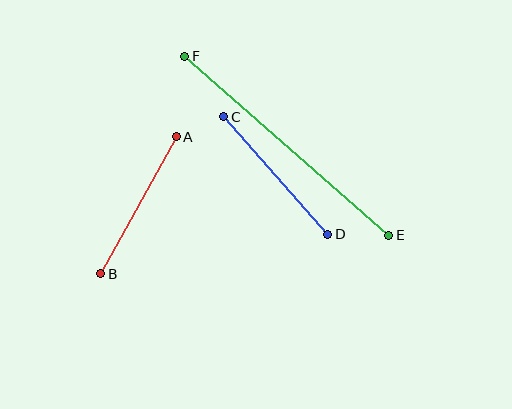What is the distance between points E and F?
The distance is approximately 272 pixels.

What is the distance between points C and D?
The distance is approximately 157 pixels.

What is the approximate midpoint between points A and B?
The midpoint is at approximately (138, 205) pixels.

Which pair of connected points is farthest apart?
Points E and F are farthest apart.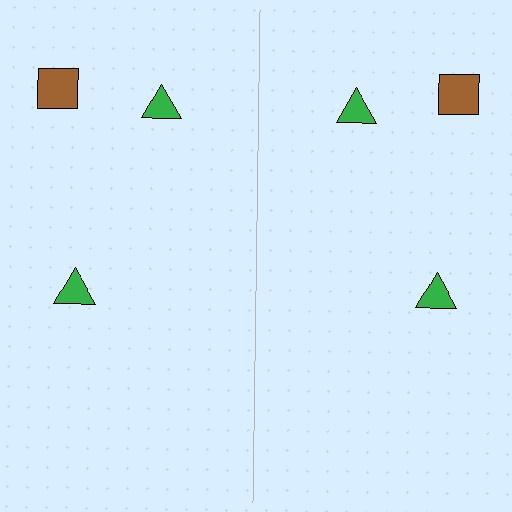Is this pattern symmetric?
Yes, this pattern has bilateral (reflection) symmetry.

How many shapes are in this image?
There are 6 shapes in this image.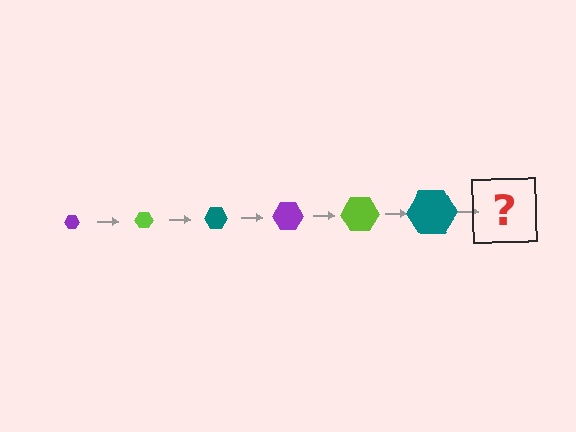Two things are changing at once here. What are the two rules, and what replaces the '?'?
The two rules are that the hexagon grows larger each step and the color cycles through purple, lime, and teal. The '?' should be a purple hexagon, larger than the previous one.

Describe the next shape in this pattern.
It should be a purple hexagon, larger than the previous one.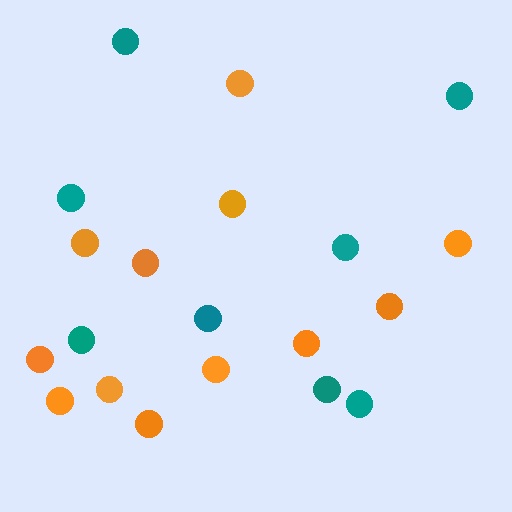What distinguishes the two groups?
There are 2 groups: one group of orange circles (12) and one group of teal circles (8).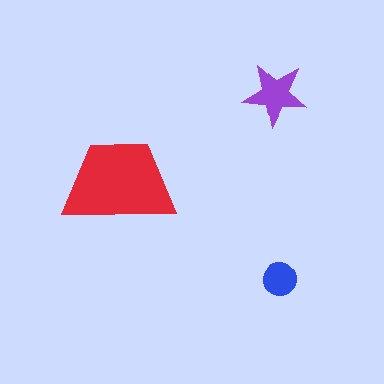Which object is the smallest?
The blue circle.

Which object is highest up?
The purple star is topmost.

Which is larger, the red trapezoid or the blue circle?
The red trapezoid.